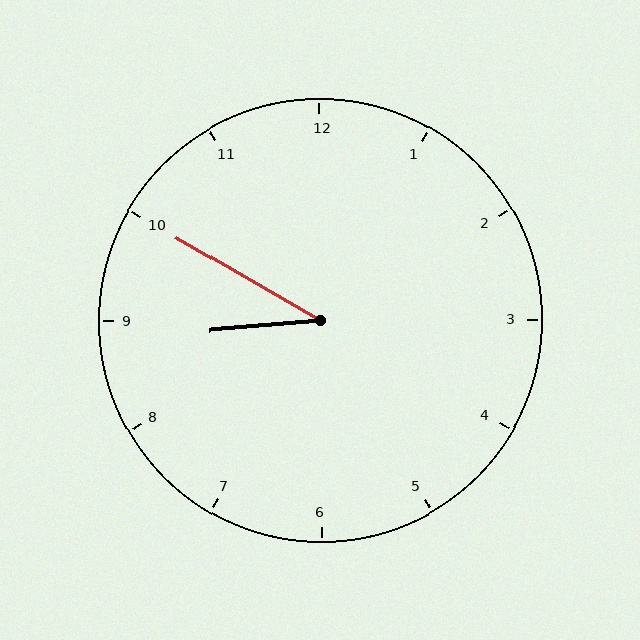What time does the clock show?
8:50.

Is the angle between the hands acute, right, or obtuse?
It is acute.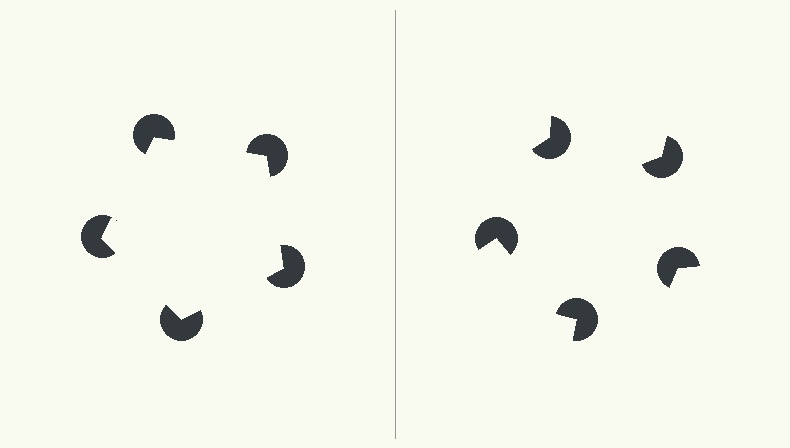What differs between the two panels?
The pac-man discs are positioned identically on both sides; only the wedge orientations differ. On the left they align to a pentagon; on the right they are misaligned.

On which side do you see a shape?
An illusory pentagon appears on the left side. On the right side the wedge cuts are rotated, so no coherent shape forms.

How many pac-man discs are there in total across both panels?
10 — 5 on each side.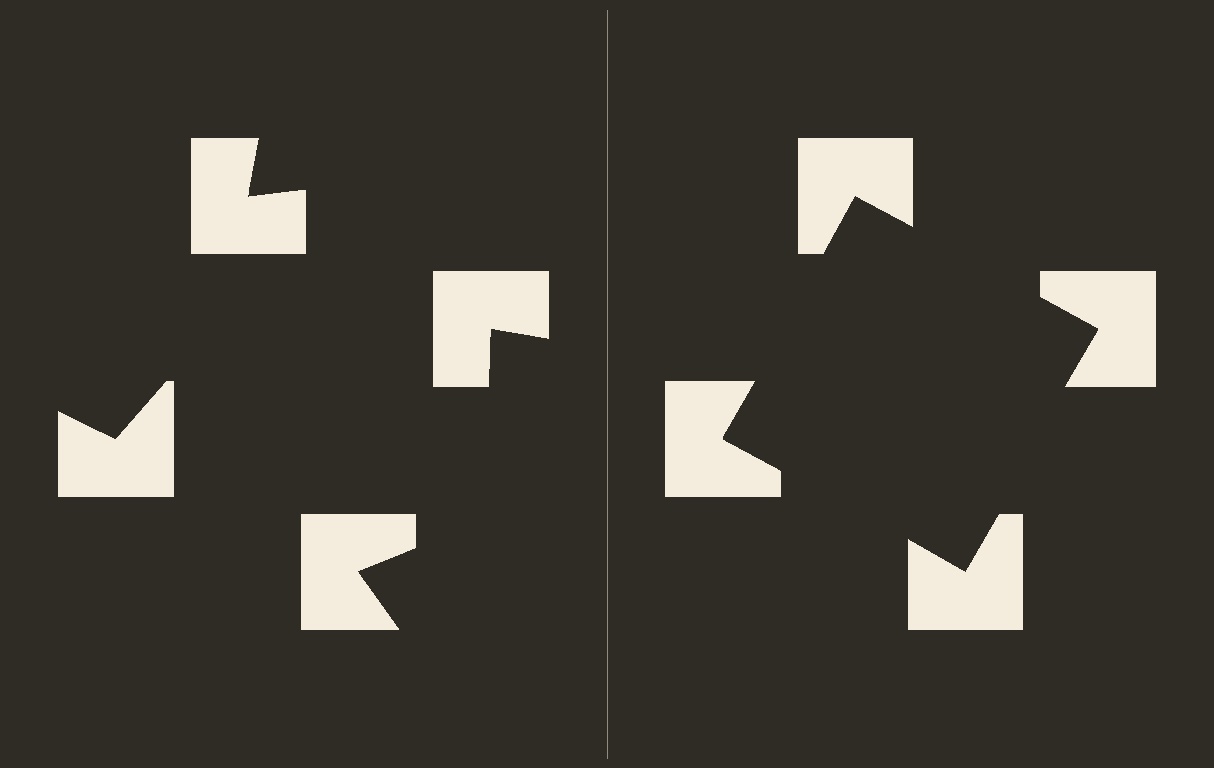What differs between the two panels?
The notched squares are positioned identically on both sides; only the wedge orientations differ. On the right they align to a square; on the left they are misaligned.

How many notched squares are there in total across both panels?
8 — 4 on each side.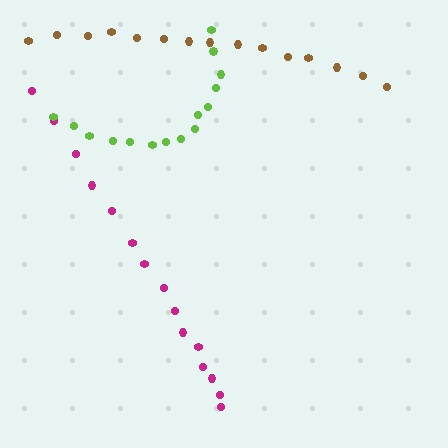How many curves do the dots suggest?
There are 3 distinct paths.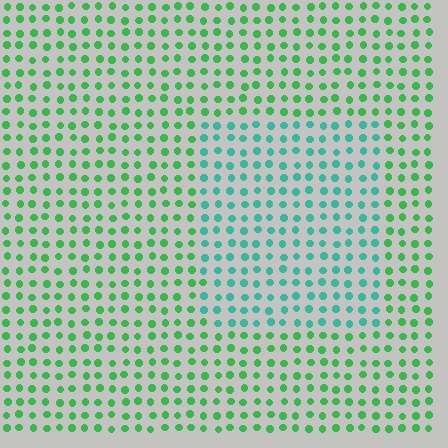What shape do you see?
I see a rectangle.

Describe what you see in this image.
The image is filled with small green elements in a uniform arrangement. A rectangle-shaped region is visible where the elements are tinted to a slightly different hue, forming a subtle color boundary.